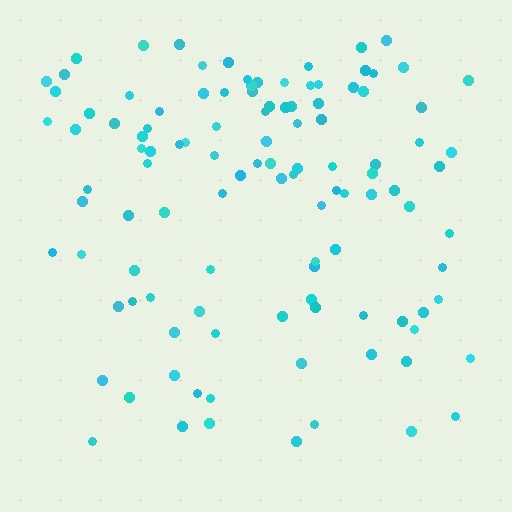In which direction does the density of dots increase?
From bottom to top, with the top side densest.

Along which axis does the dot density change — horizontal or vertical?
Vertical.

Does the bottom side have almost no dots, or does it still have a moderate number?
Still a moderate number, just noticeably fewer than the top.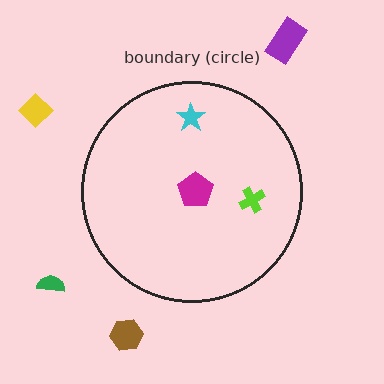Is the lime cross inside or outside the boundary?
Inside.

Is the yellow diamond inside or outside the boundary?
Outside.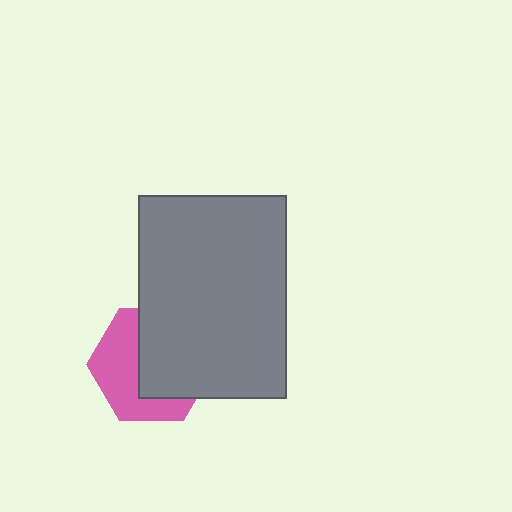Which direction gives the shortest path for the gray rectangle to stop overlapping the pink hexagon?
Moving toward the upper-right gives the shortest separation.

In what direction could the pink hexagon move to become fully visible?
The pink hexagon could move toward the lower-left. That would shift it out from behind the gray rectangle entirely.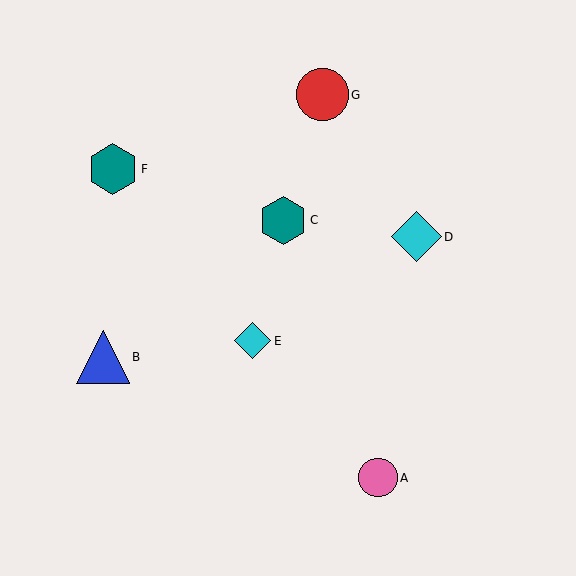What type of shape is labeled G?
Shape G is a red circle.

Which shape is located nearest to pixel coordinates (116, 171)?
The teal hexagon (labeled F) at (113, 169) is nearest to that location.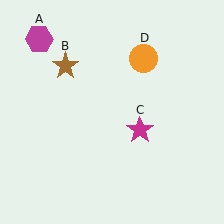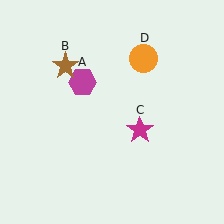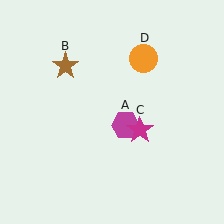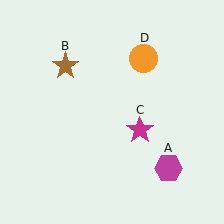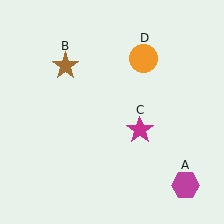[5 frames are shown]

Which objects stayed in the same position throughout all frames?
Brown star (object B) and magenta star (object C) and orange circle (object D) remained stationary.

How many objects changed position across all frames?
1 object changed position: magenta hexagon (object A).